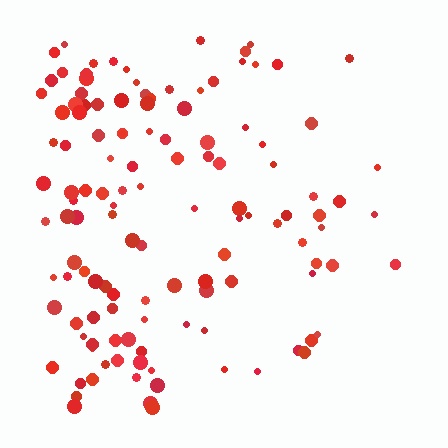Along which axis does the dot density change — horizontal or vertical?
Horizontal.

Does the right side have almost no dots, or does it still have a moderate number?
Still a moderate number, just noticeably fewer than the left.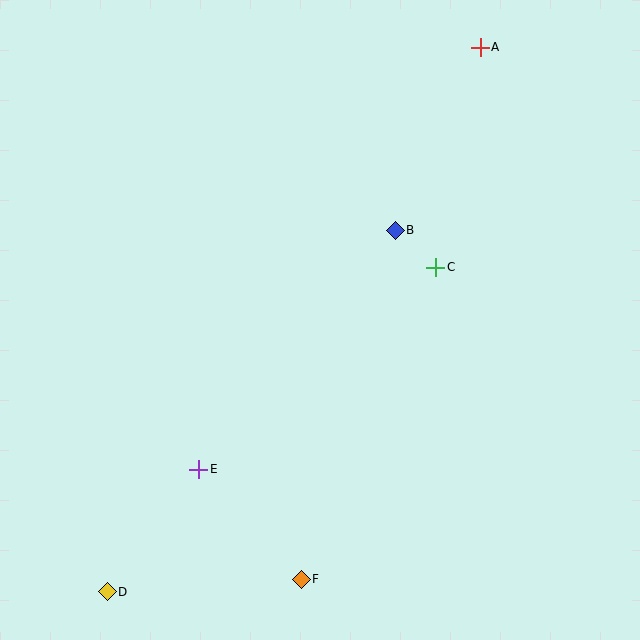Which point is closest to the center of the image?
Point B at (395, 230) is closest to the center.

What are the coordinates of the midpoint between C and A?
The midpoint between C and A is at (458, 157).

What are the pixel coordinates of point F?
Point F is at (301, 579).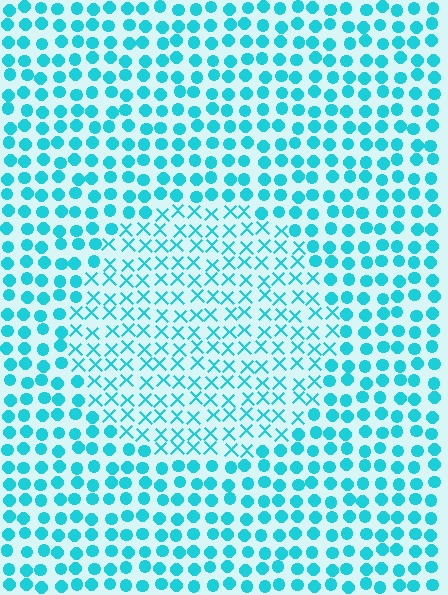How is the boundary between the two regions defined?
The boundary is defined by a change in element shape: X marks inside vs. circles outside. All elements share the same color and spacing.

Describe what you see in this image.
The image is filled with small cyan elements arranged in a uniform grid. A circle-shaped region contains X marks, while the surrounding area contains circles. The boundary is defined purely by the change in element shape.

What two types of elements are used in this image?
The image uses X marks inside the circle region and circles outside it.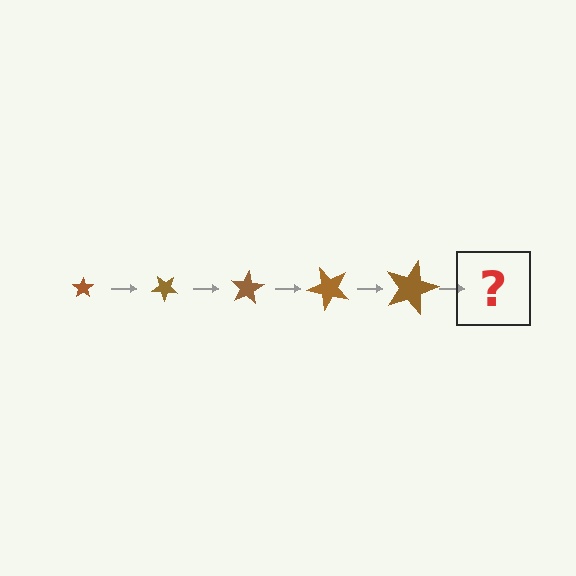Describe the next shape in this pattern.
It should be a star, larger than the previous one and rotated 200 degrees from the start.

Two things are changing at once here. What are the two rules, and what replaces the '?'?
The two rules are that the star grows larger each step and it rotates 40 degrees each step. The '?' should be a star, larger than the previous one and rotated 200 degrees from the start.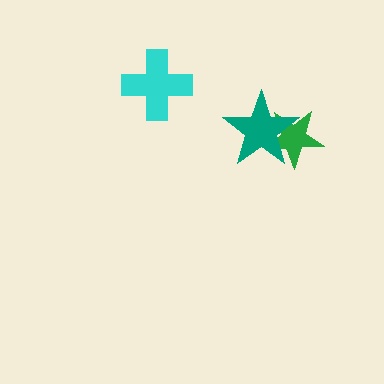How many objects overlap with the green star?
1 object overlaps with the green star.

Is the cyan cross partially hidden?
No, no other shape covers it.